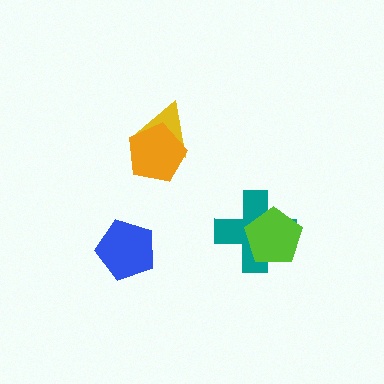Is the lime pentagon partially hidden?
No, no other shape covers it.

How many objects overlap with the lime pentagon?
1 object overlaps with the lime pentagon.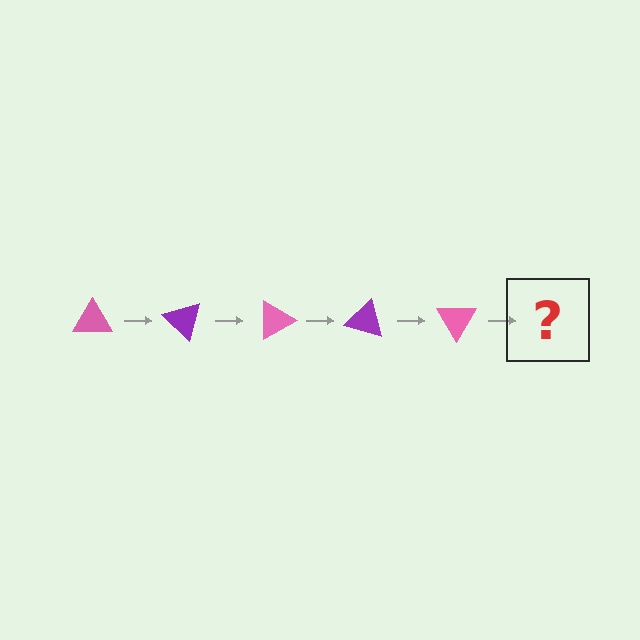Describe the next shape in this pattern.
It should be a purple triangle, rotated 225 degrees from the start.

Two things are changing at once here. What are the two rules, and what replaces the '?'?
The two rules are that it rotates 45 degrees each step and the color cycles through pink and purple. The '?' should be a purple triangle, rotated 225 degrees from the start.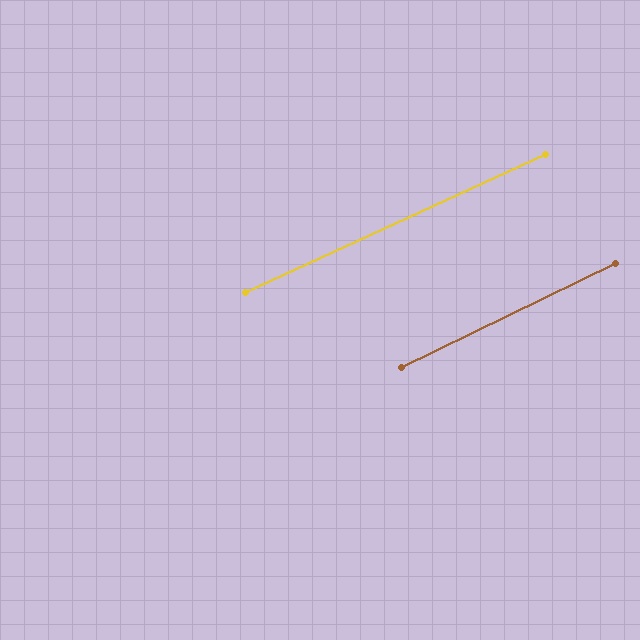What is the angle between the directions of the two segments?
Approximately 1 degree.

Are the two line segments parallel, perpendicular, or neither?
Parallel — their directions differ by only 1.2°.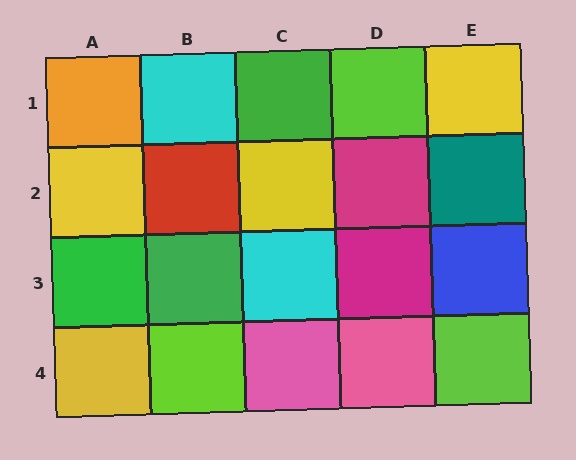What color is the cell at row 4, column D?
Pink.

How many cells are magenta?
2 cells are magenta.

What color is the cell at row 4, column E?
Lime.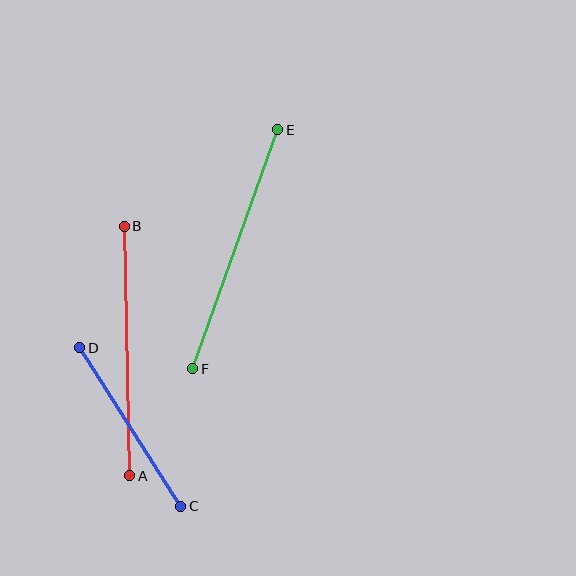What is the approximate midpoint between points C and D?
The midpoint is at approximately (130, 427) pixels.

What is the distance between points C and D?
The distance is approximately 188 pixels.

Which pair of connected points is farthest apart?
Points E and F are farthest apart.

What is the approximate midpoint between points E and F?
The midpoint is at approximately (235, 249) pixels.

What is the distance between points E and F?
The distance is approximately 254 pixels.